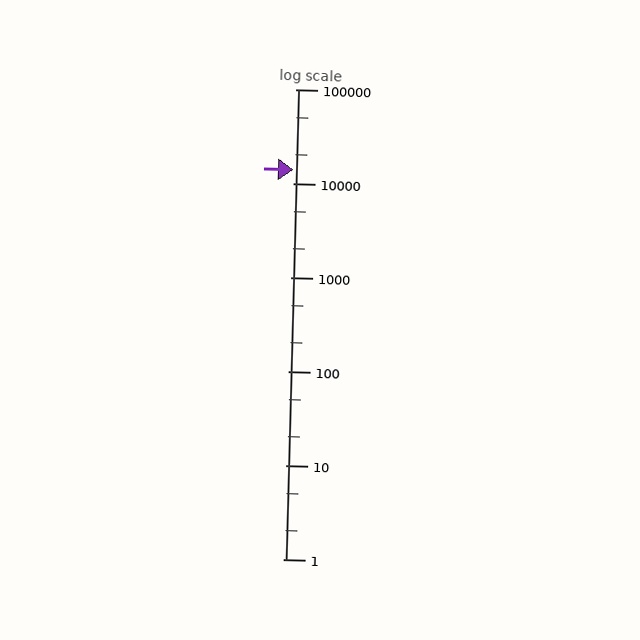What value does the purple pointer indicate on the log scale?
The pointer indicates approximately 14000.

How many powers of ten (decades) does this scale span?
The scale spans 5 decades, from 1 to 100000.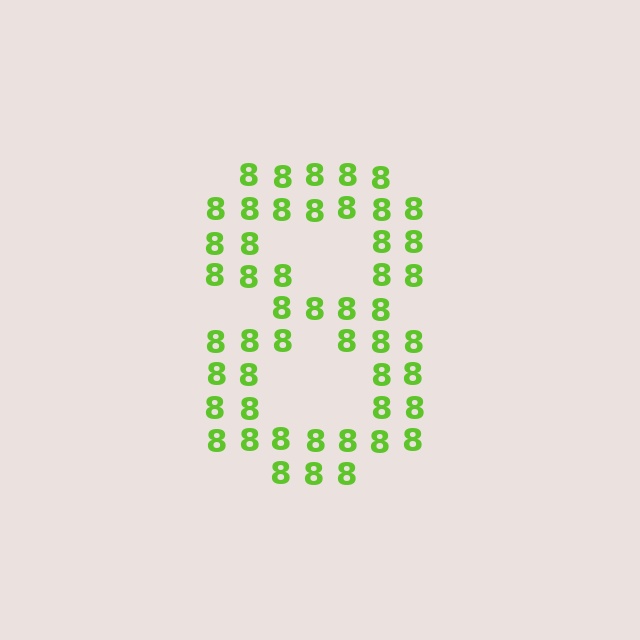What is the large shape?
The large shape is the digit 8.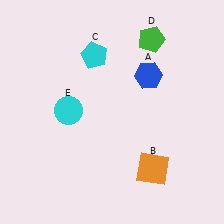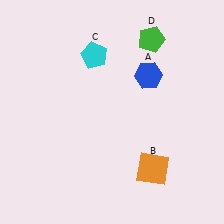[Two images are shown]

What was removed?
The cyan circle (E) was removed in Image 2.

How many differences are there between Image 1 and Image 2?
There is 1 difference between the two images.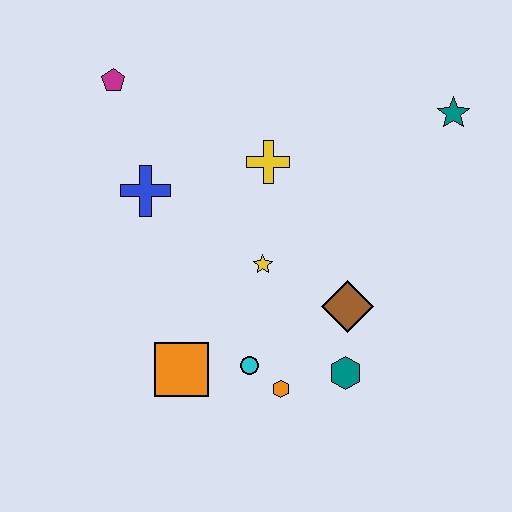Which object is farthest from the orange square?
The teal star is farthest from the orange square.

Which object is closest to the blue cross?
The magenta pentagon is closest to the blue cross.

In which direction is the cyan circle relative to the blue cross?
The cyan circle is below the blue cross.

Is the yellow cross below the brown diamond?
No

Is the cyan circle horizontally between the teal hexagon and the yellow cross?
No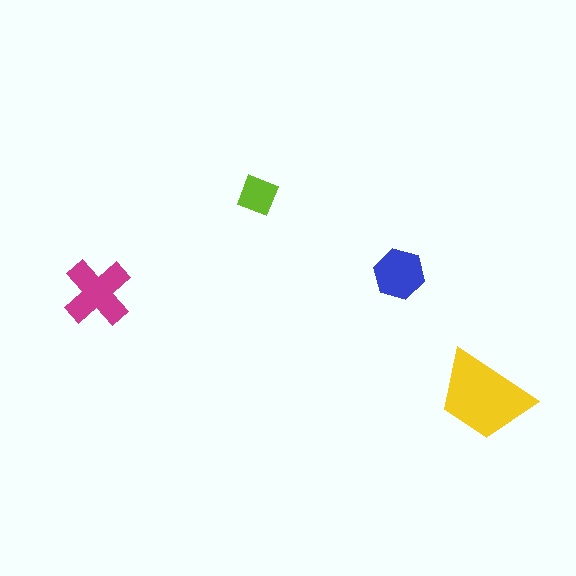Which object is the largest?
The yellow trapezoid.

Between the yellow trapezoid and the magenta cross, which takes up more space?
The yellow trapezoid.